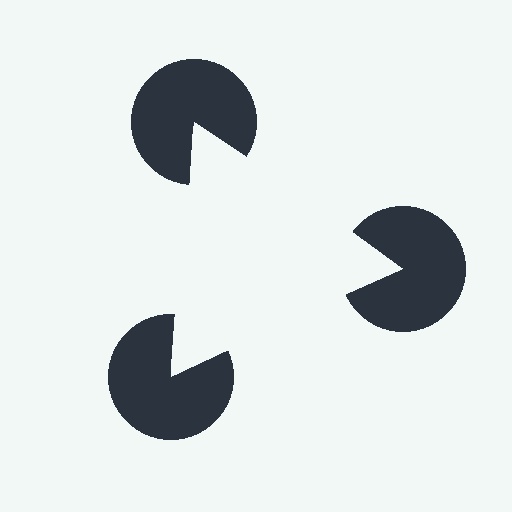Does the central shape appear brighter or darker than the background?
It typically appears slightly brighter than the background, even though no actual brightness change is drawn.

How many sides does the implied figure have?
3 sides.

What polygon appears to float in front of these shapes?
An illusory triangle — its edges are inferred from the aligned wedge cuts in the pac-man discs, not physically drawn.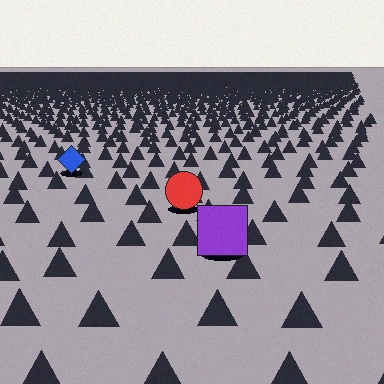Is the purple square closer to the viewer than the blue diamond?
Yes. The purple square is closer — you can tell from the texture gradient: the ground texture is coarser near it.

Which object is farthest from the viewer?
The blue diamond is farthest from the viewer. It appears smaller and the ground texture around it is denser.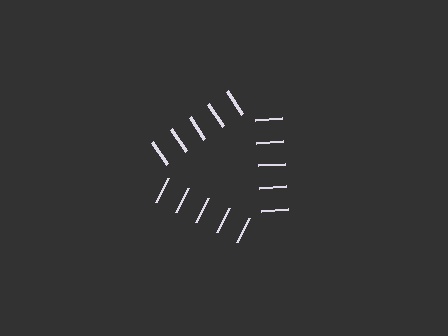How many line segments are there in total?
15 — 5 along each of the 3 edges.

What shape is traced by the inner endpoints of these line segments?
An illusory triangle — the line segments terminate on its edges but no continuous stroke is drawn.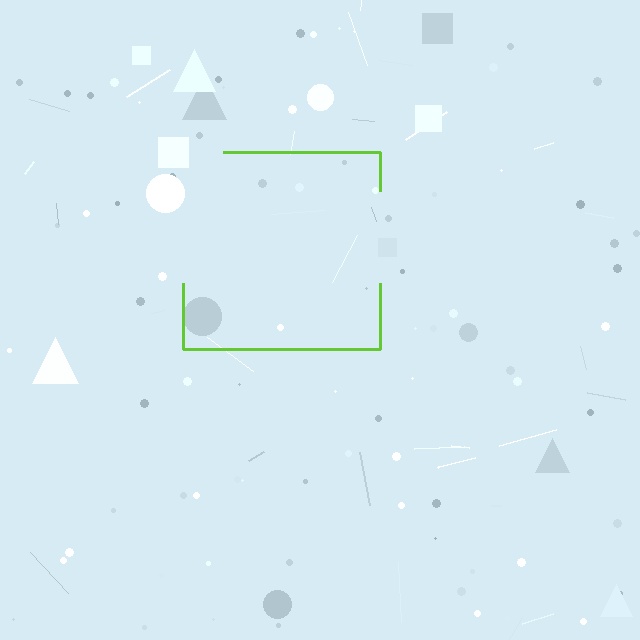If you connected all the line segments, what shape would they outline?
They would outline a square.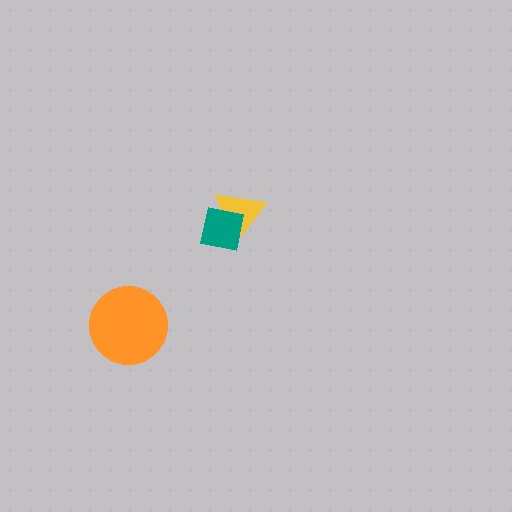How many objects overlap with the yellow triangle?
1 object overlaps with the yellow triangle.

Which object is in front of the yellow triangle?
The teal square is in front of the yellow triangle.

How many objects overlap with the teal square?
1 object overlaps with the teal square.